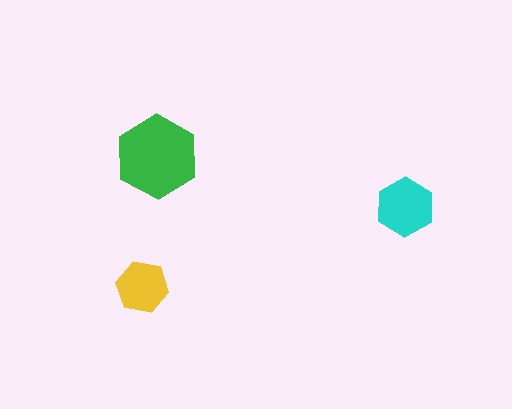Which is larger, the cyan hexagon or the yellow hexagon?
The cyan one.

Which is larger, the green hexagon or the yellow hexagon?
The green one.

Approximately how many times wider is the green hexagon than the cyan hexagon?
About 1.5 times wider.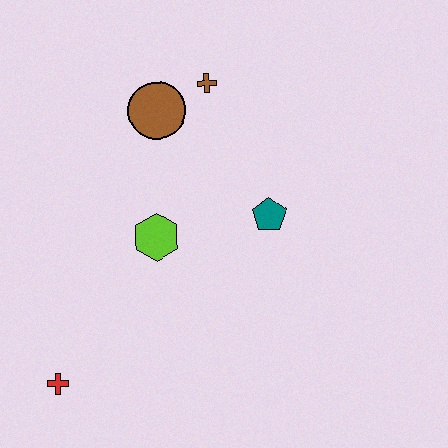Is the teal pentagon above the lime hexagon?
Yes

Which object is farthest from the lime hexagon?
The red cross is farthest from the lime hexagon.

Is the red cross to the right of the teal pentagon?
No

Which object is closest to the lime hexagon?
The teal pentagon is closest to the lime hexagon.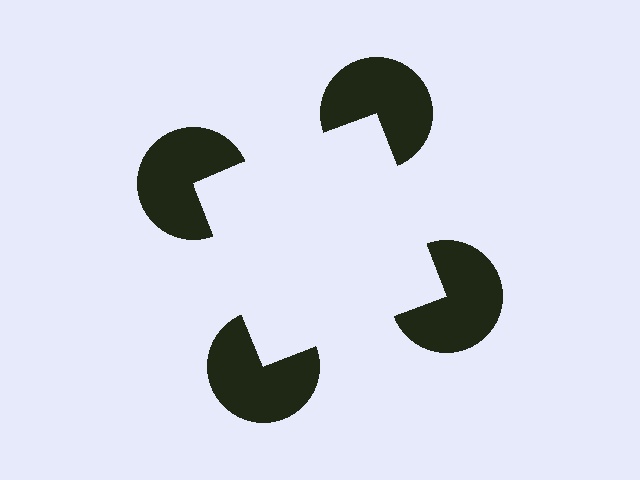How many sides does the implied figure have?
4 sides.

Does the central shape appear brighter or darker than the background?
It typically appears slightly brighter than the background, even though no actual brightness change is drawn.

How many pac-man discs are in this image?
There are 4 — one at each vertex of the illusory square.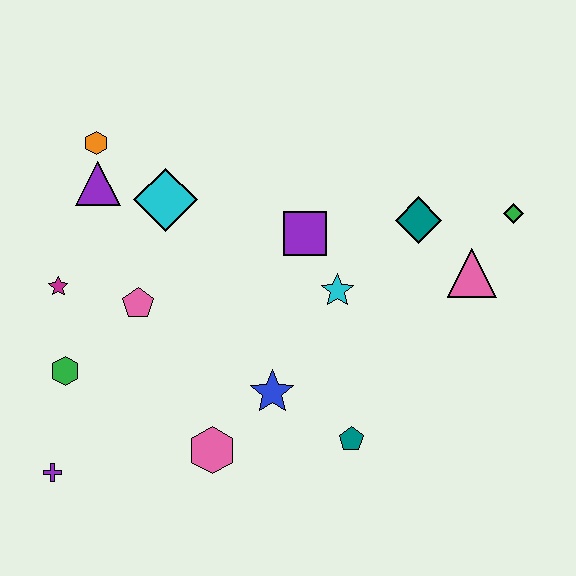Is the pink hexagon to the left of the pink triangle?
Yes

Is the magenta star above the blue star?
Yes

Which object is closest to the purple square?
The cyan star is closest to the purple square.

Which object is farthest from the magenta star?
The green diamond is farthest from the magenta star.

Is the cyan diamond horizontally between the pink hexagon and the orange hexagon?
Yes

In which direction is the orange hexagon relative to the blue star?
The orange hexagon is above the blue star.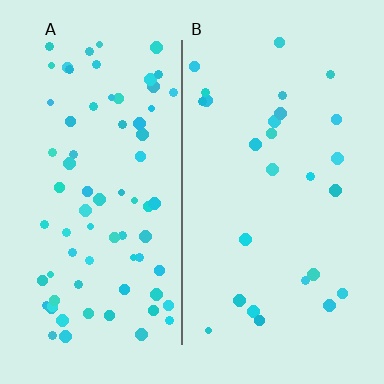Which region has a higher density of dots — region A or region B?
A (the left).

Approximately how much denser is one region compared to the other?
Approximately 2.9× — region A over region B.